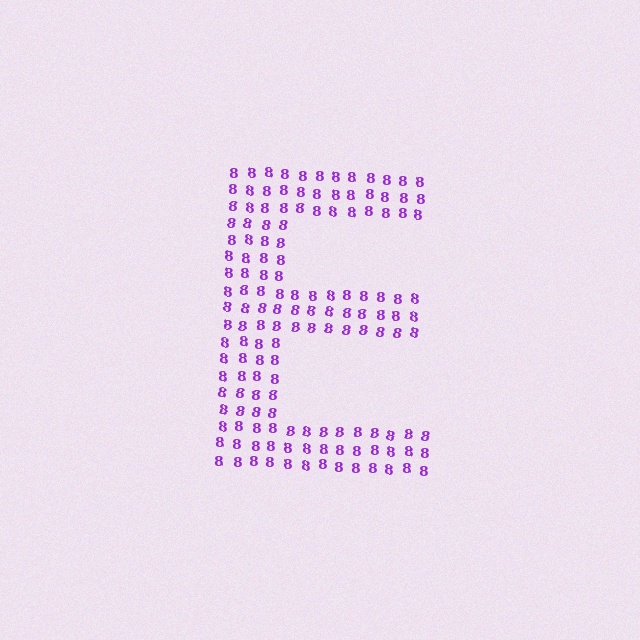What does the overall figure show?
The overall figure shows the letter E.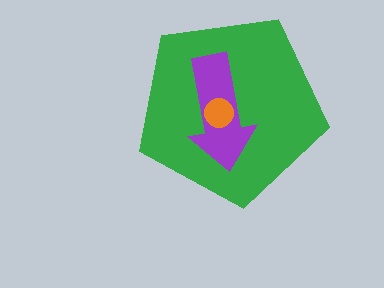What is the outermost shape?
The green pentagon.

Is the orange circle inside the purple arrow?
Yes.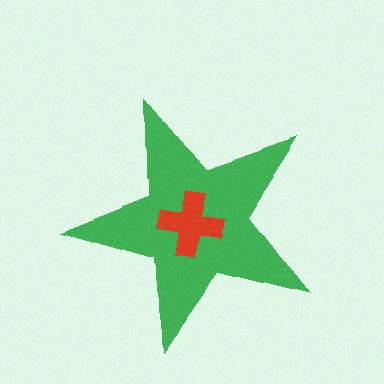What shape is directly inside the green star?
The red cross.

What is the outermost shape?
The green star.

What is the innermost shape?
The red cross.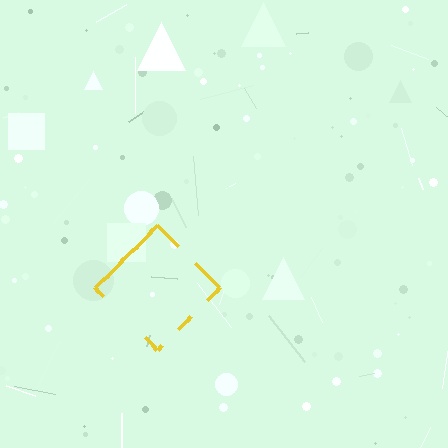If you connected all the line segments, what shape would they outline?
They would outline a diamond.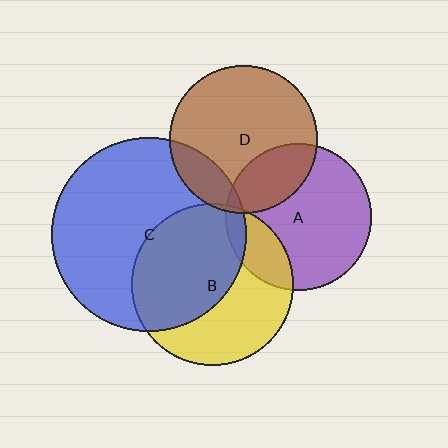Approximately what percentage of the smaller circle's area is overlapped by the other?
Approximately 5%.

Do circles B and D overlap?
Yes.